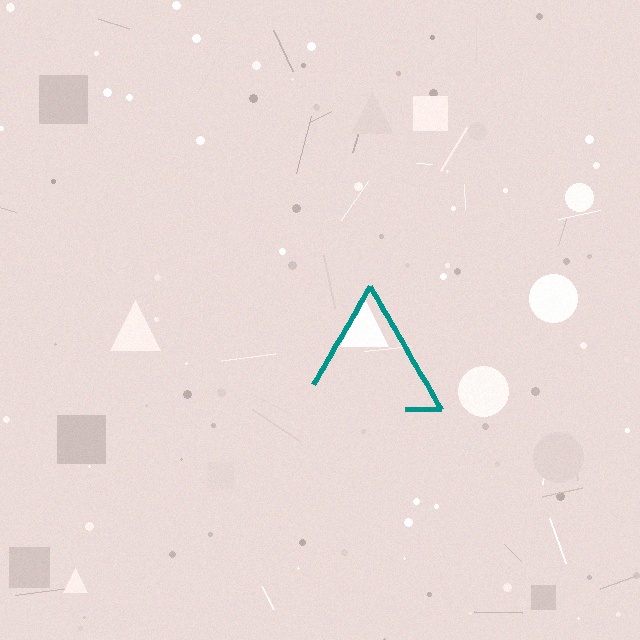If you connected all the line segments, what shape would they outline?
They would outline a triangle.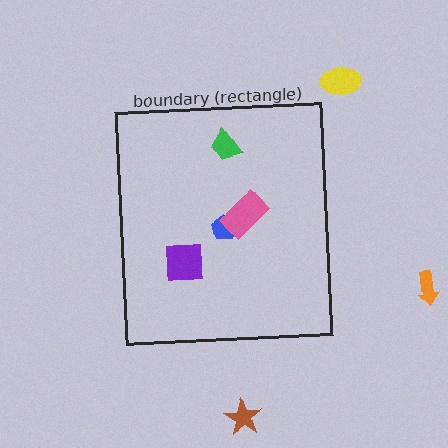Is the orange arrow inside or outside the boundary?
Outside.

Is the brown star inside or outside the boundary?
Outside.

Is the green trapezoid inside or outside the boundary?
Inside.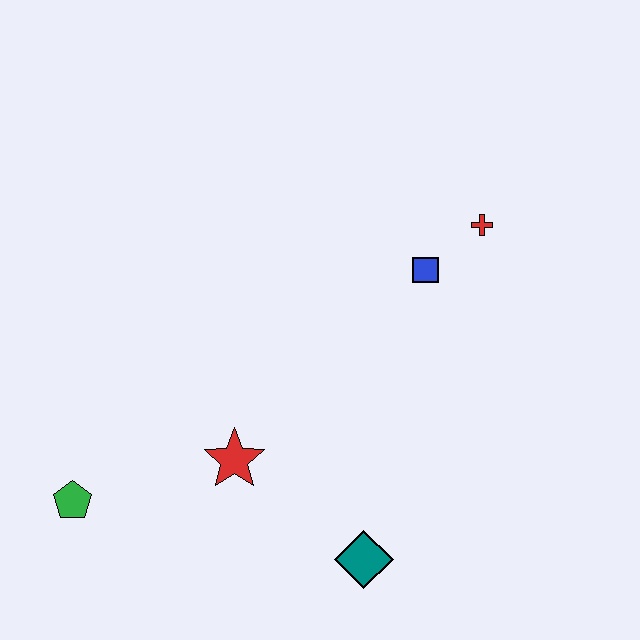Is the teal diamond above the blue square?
No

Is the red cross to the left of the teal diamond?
No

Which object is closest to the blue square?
The red cross is closest to the blue square.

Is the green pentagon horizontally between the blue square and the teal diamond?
No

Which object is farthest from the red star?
The red cross is farthest from the red star.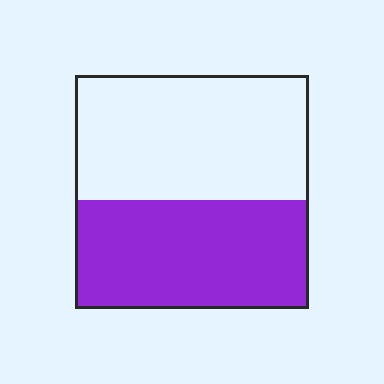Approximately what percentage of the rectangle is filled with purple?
Approximately 45%.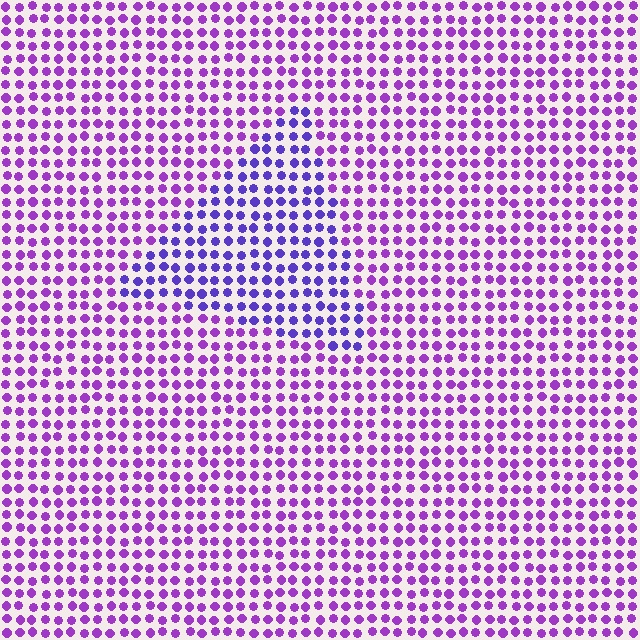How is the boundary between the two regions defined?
The boundary is defined purely by a slight shift in hue (about 30 degrees). Spacing, size, and orientation are identical on both sides.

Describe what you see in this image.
The image is filled with small purple elements in a uniform arrangement. A triangle-shaped region is visible where the elements are tinted to a slightly different hue, forming a subtle color boundary.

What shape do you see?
I see a triangle.